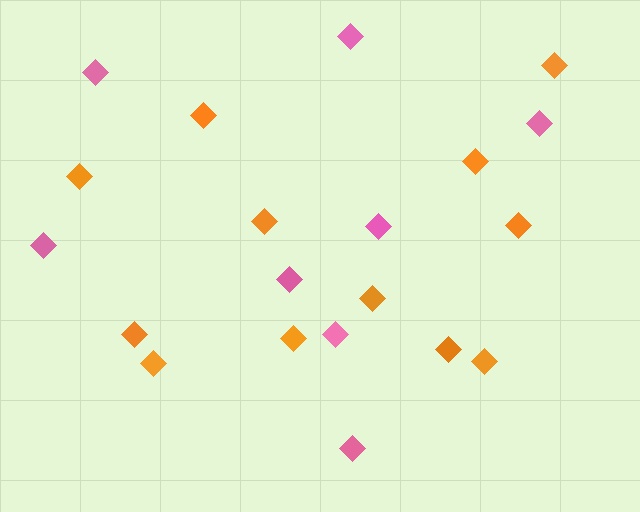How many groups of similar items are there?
There are 2 groups: one group of orange diamonds (12) and one group of pink diamonds (8).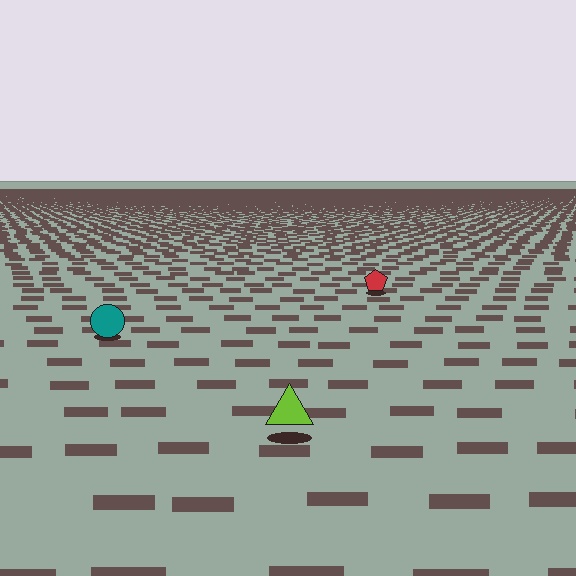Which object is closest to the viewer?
The lime triangle is closest. The texture marks near it are larger and more spread out.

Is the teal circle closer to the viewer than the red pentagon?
Yes. The teal circle is closer — you can tell from the texture gradient: the ground texture is coarser near it.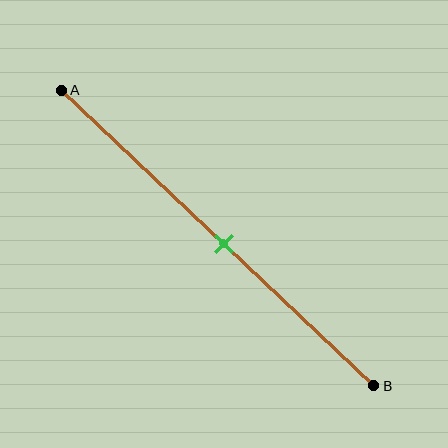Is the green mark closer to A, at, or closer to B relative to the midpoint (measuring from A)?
The green mark is approximately at the midpoint of segment AB.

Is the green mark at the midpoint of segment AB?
Yes, the mark is approximately at the midpoint.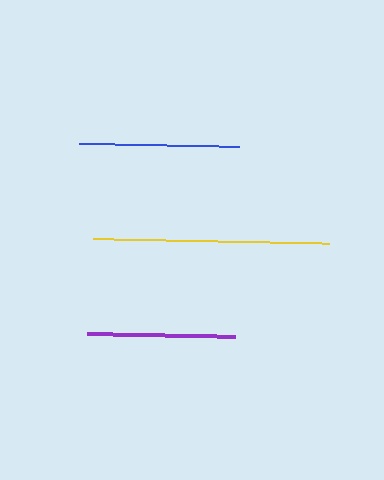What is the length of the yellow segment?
The yellow segment is approximately 236 pixels long.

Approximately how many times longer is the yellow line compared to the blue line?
The yellow line is approximately 1.5 times the length of the blue line.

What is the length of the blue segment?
The blue segment is approximately 160 pixels long.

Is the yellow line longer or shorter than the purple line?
The yellow line is longer than the purple line.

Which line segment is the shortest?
The purple line is the shortest at approximately 148 pixels.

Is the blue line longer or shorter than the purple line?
The blue line is longer than the purple line.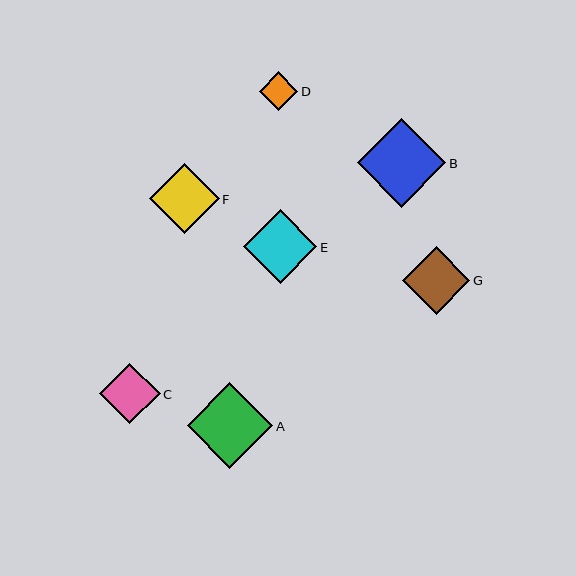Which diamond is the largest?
Diamond B is the largest with a size of approximately 89 pixels.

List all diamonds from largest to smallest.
From largest to smallest: B, A, E, F, G, C, D.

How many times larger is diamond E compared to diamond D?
Diamond E is approximately 1.9 times the size of diamond D.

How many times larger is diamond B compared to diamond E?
Diamond B is approximately 1.2 times the size of diamond E.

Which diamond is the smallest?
Diamond D is the smallest with a size of approximately 38 pixels.